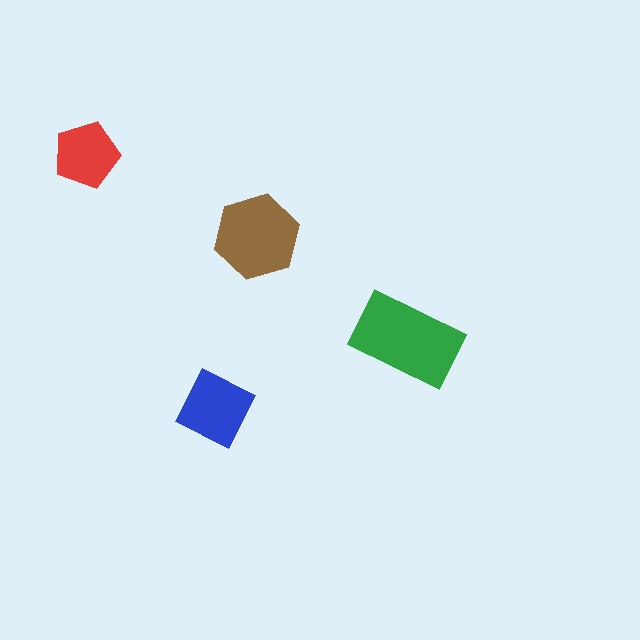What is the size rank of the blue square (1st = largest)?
3rd.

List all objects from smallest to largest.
The red pentagon, the blue square, the brown hexagon, the green rectangle.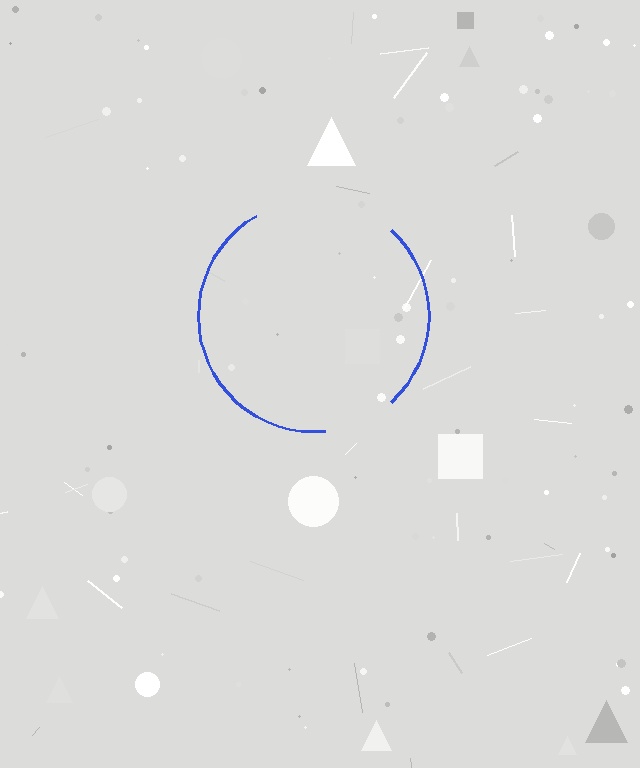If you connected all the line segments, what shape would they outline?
They would outline a circle.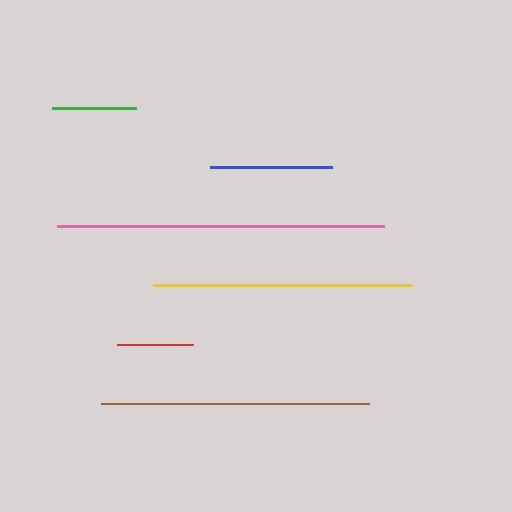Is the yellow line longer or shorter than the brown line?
The brown line is longer than the yellow line.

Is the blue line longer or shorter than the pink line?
The pink line is longer than the blue line.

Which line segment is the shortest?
The red line is the shortest at approximately 76 pixels.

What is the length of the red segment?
The red segment is approximately 76 pixels long.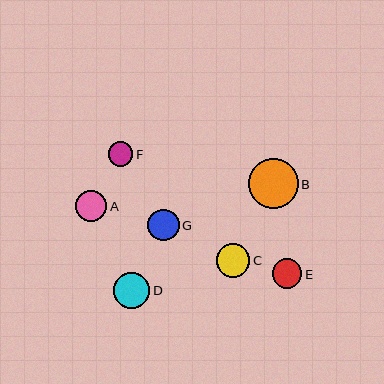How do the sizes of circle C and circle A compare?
Circle C and circle A are approximately the same size.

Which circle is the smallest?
Circle F is the smallest with a size of approximately 24 pixels.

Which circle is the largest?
Circle B is the largest with a size of approximately 50 pixels.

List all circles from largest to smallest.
From largest to smallest: B, D, C, G, A, E, F.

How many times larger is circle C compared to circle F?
Circle C is approximately 1.4 times the size of circle F.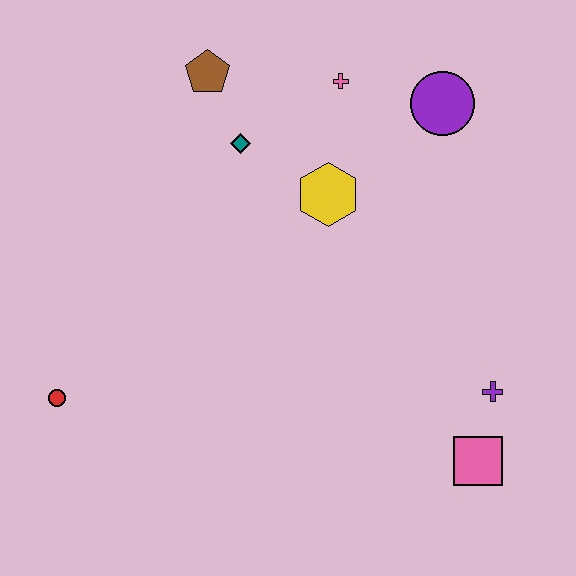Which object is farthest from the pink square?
The brown pentagon is farthest from the pink square.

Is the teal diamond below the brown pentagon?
Yes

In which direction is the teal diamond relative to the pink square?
The teal diamond is above the pink square.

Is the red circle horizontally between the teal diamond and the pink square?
No